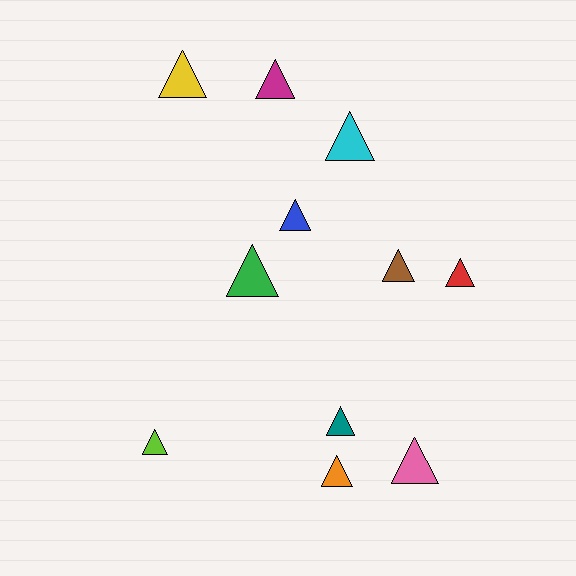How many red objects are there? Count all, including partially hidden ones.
There is 1 red object.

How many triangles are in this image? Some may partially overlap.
There are 11 triangles.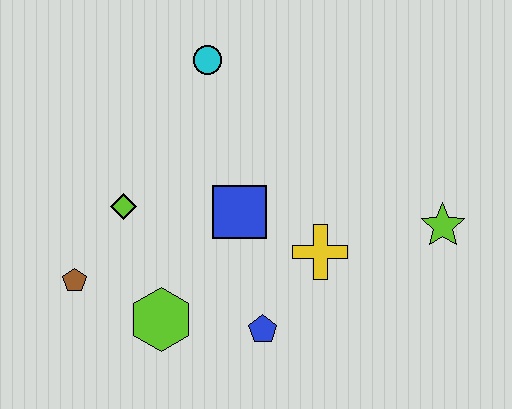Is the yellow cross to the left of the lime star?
Yes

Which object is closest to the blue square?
The yellow cross is closest to the blue square.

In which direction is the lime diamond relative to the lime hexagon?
The lime diamond is above the lime hexagon.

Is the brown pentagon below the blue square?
Yes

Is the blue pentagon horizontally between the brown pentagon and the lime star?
Yes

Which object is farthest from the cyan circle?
The lime star is farthest from the cyan circle.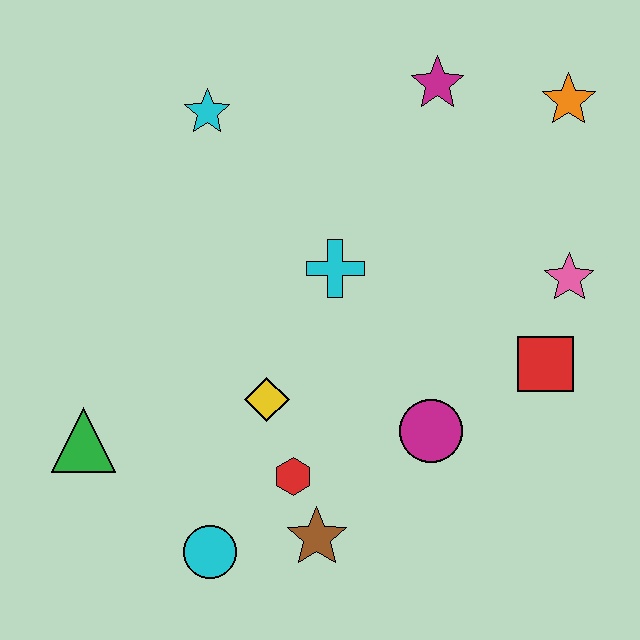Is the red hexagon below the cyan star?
Yes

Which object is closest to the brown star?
The red hexagon is closest to the brown star.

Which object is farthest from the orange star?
The green triangle is farthest from the orange star.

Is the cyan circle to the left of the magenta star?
Yes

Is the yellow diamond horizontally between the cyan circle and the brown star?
Yes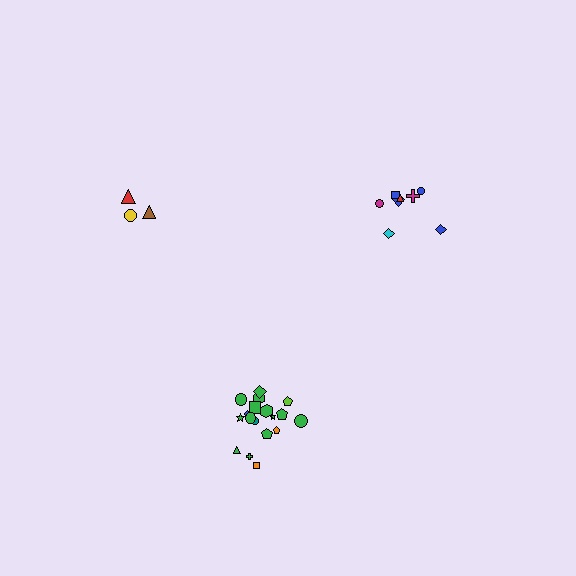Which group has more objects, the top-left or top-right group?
The top-right group.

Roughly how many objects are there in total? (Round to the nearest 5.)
Roughly 30 objects in total.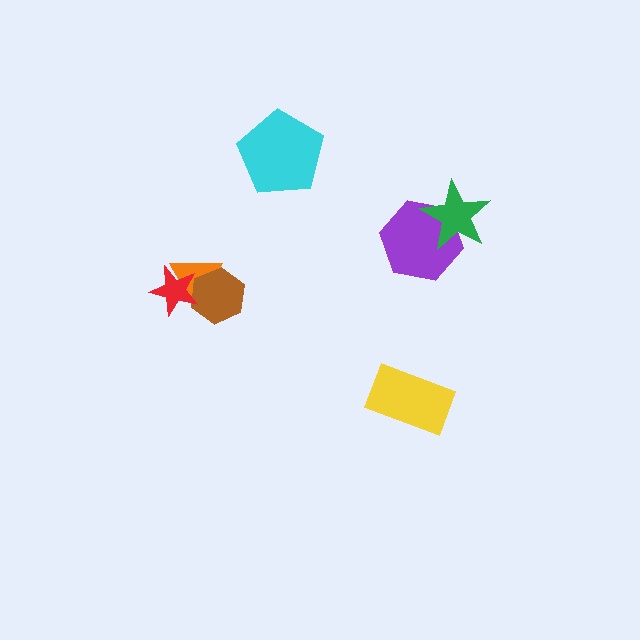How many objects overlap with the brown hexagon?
2 objects overlap with the brown hexagon.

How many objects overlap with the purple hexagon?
1 object overlaps with the purple hexagon.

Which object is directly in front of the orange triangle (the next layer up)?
The brown hexagon is directly in front of the orange triangle.